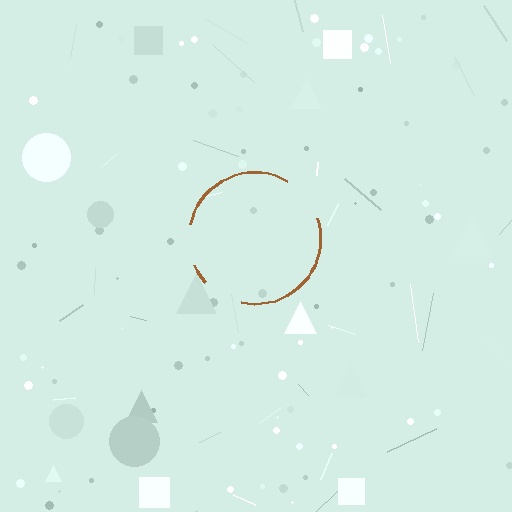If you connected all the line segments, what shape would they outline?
They would outline a circle.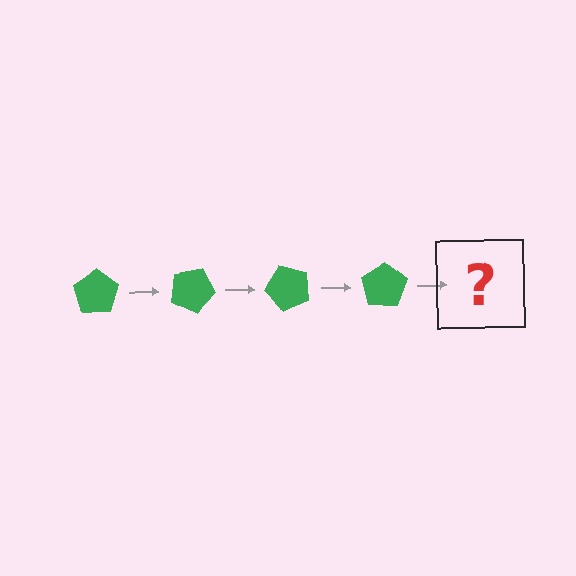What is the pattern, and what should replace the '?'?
The pattern is that the pentagon rotates 25 degrees each step. The '?' should be a green pentagon rotated 100 degrees.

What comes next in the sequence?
The next element should be a green pentagon rotated 100 degrees.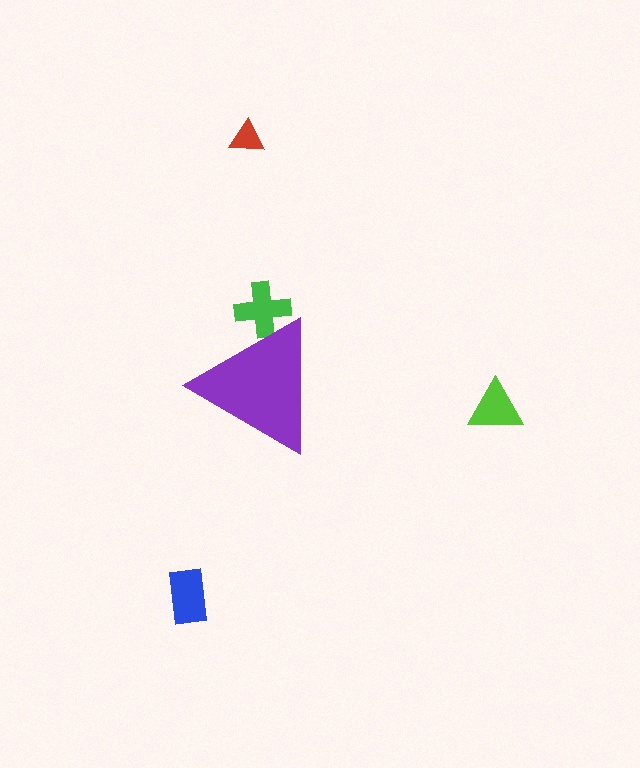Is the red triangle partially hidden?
No, the red triangle is fully visible.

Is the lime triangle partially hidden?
No, the lime triangle is fully visible.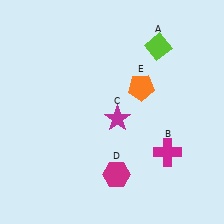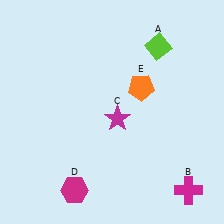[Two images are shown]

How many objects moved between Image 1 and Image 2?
2 objects moved between the two images.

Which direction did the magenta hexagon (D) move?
The magenta hexagon (D) moved left.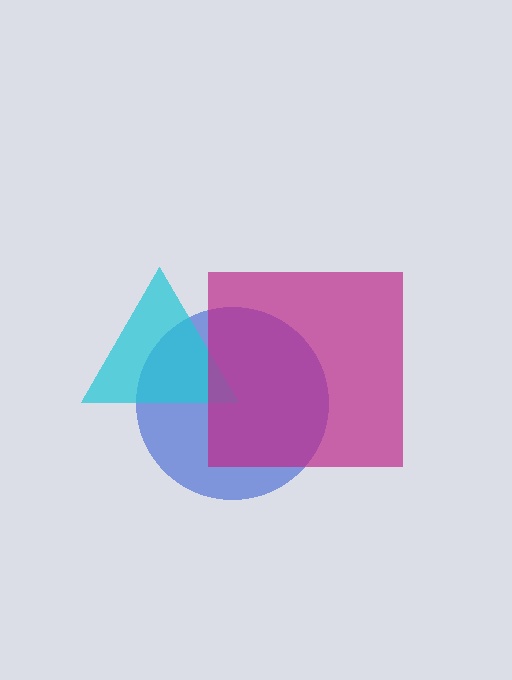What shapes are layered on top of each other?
The layered shapes are: a blue circle, a cyan triangle, a magenta square.